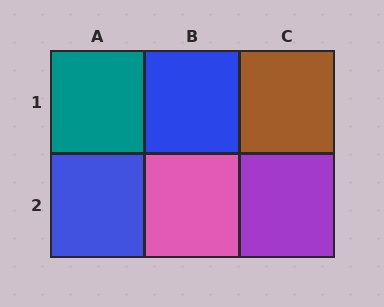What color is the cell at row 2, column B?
Pink.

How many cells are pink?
1 cell is pink.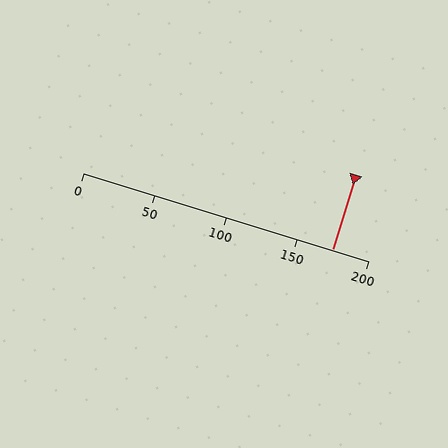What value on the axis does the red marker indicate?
The marker indicates approximately 175.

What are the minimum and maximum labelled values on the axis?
The axis runs from 0 to 200.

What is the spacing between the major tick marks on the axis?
The major ticks are spaced 50 apart.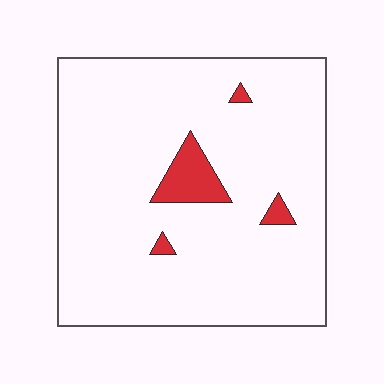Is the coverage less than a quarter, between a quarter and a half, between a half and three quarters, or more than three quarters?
Less than a quarter.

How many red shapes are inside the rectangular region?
4.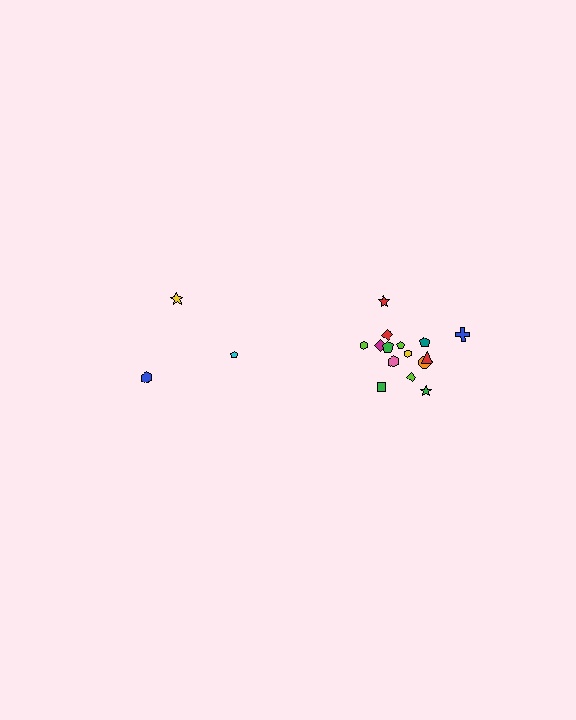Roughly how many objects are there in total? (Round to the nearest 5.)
Roughly 20 objects in total.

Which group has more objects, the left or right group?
The right group.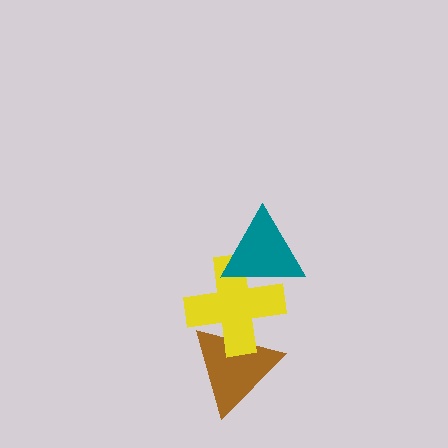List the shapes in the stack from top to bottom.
From top to bottom: the teal triangle, the yellow cross, the brown triangle.